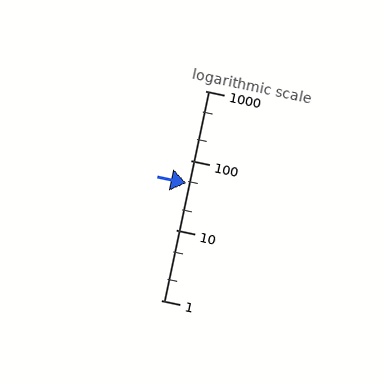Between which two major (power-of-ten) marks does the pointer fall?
The pointer is between 10 and 100.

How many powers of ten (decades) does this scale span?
The scale spans 3 decades, from 1 to 1000.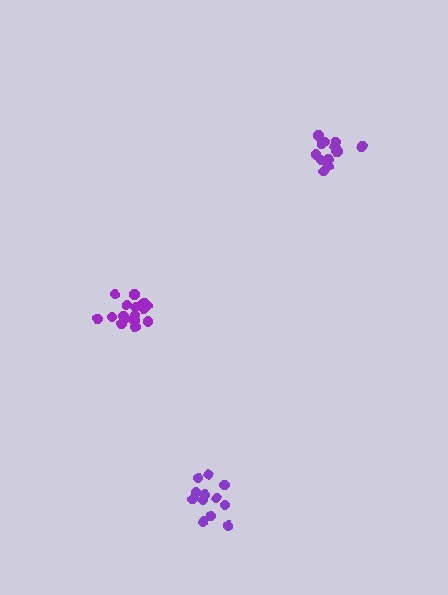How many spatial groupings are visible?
There are 3 spatial groupings.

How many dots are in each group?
Group 1: 12 dots, Group 2: 13 dots, Group 3: 17 dots (42 total).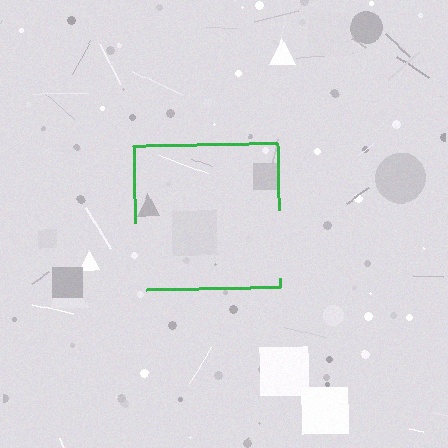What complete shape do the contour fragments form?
The contour fragments form a square.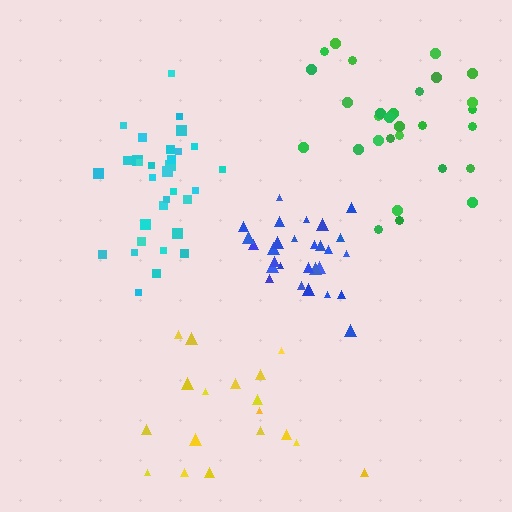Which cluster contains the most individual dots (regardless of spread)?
Cyan (32).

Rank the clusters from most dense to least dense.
blue, cyan, green, yellow.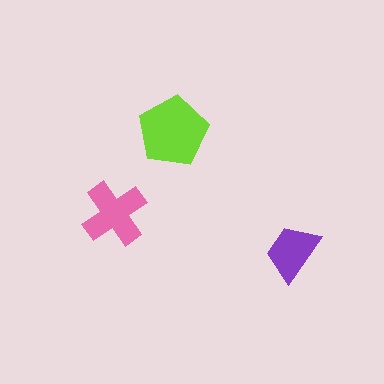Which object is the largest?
The lime pentagon.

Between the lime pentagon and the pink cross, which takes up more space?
The lime pentagon.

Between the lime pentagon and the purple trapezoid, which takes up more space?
The lime pentagon.